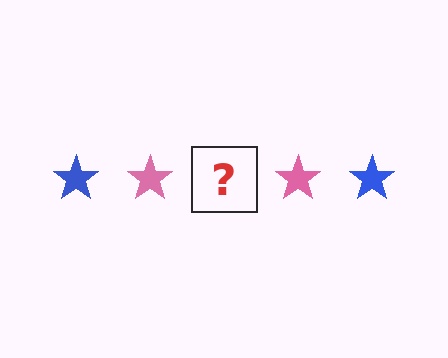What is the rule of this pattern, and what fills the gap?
The rule is that the pattern cycles through blue, pink stars. The gap should be filled with a blue star.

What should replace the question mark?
The question mark should be replaced with a blue star.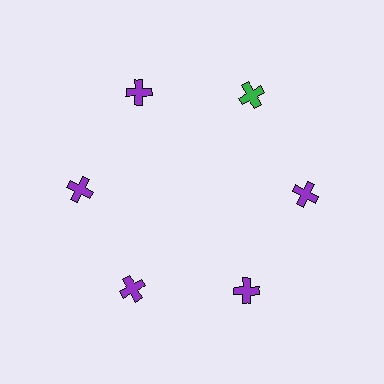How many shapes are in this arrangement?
There are 6 shapes arranged in a ring pattern.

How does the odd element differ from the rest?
It has a different color: green instead of purple.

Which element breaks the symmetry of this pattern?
The green cross at roughly the 1 o'clock position breaks the symmetry. All other shapes are purple crosses.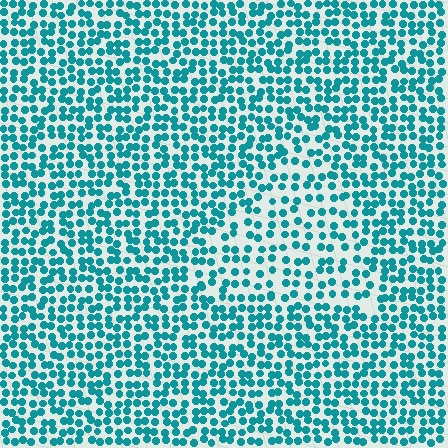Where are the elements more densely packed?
The elements are more densely packed outside the triangle boundary.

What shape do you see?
I see a triangle.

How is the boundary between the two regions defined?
The boundary is defined by a change in element density (approximately 1.6x ratio). All elements are the same color, size, and shape.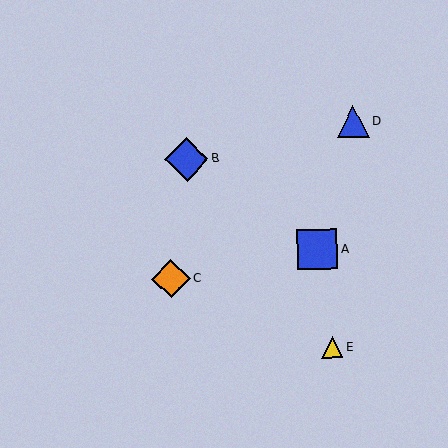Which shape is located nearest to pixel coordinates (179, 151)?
The blue diamond (labeled B) at (187, 159) is nearest to that location.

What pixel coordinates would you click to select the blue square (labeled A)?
Click at (317, 250) to select the blue square A.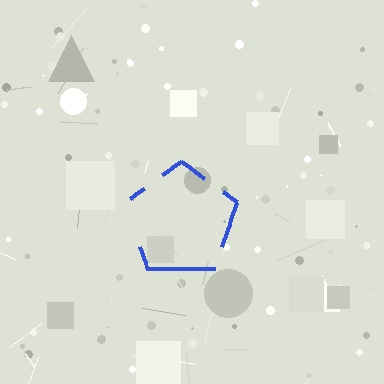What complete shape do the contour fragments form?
The contour fragments form a pentagon.